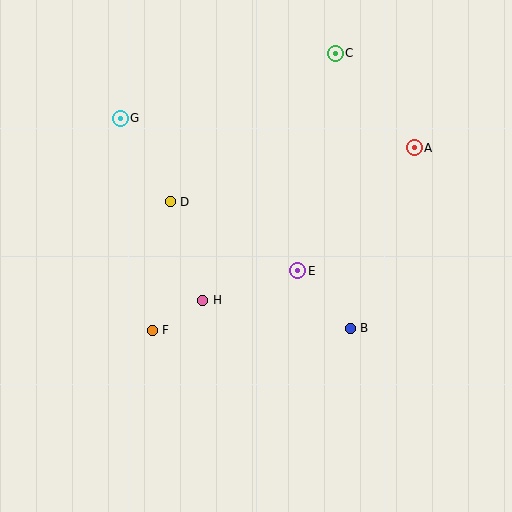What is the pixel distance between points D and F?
The distance between D and F is 130 pixels.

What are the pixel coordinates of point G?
Point G is at (120, 118).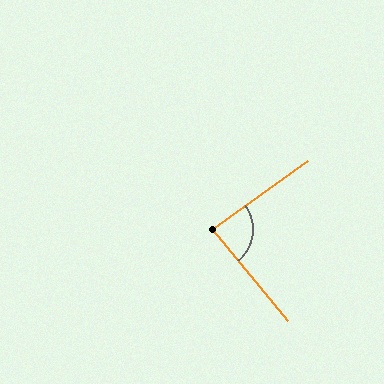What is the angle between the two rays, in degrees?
Approximately 87 degrees.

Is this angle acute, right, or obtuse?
It is approximately a right angle.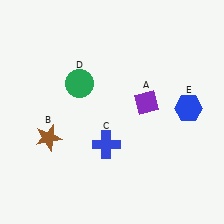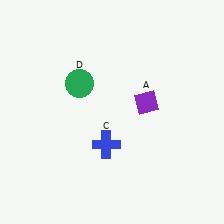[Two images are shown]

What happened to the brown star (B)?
The brown star (B) was removed in Image 2. It was in the bottom-left area of Image 1.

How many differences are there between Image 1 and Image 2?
There are 2 differences between the two images.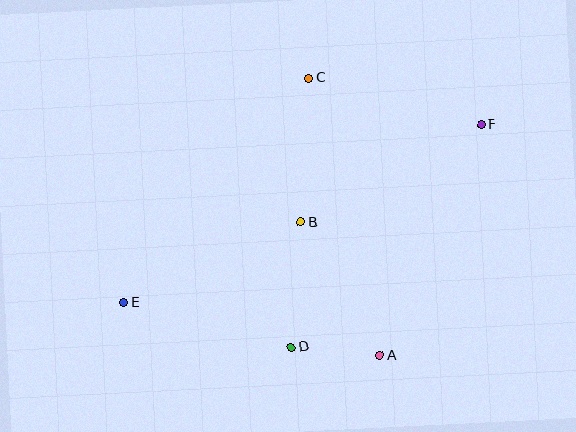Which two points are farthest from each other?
Points E and F are farthest from each other.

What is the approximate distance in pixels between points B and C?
The distance between B and C is approximately 144 pixels.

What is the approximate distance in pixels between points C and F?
The distance between C and F is approximately 178 pixels.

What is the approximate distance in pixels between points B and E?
The distance between B and E is approximately 195 pixels.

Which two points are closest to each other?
Points A and D are closest to each other.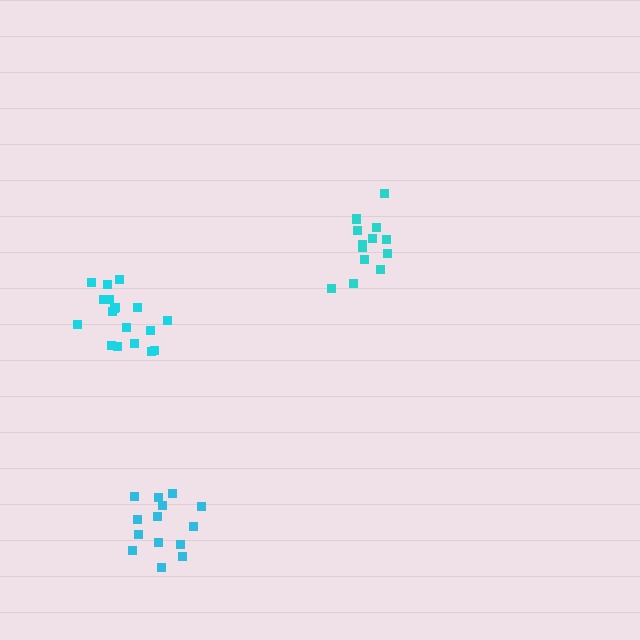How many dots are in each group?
Group 1: 13 dots, Group 2: 14 dots, Group 3: 18 dots (45 total).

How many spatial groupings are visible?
There are 3 spatial groupings.